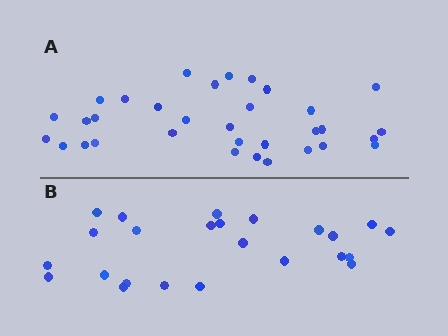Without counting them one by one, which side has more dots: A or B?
Region A (the top region) has more dots.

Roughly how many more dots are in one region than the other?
Region A has roughly 8 or so more dots than region B.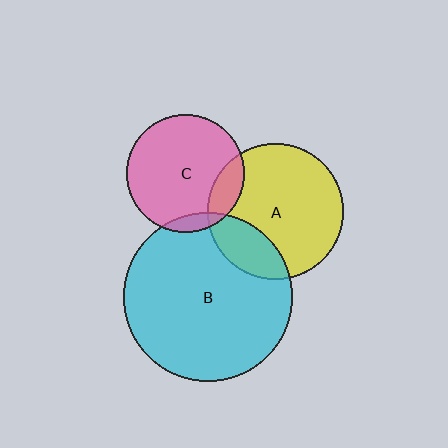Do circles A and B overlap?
Yes.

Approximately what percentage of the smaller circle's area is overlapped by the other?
Approximately 20%.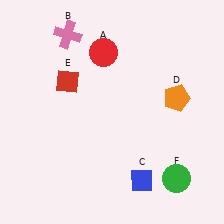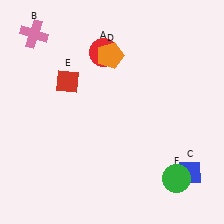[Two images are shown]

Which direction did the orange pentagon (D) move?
The orange pentagon (D) moved left.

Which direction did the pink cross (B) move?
The pink cross (B) moved left.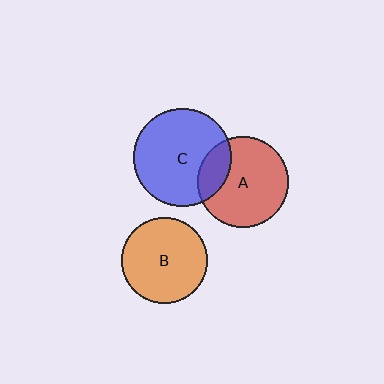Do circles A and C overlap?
Yes.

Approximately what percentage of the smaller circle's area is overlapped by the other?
Approximately 20%.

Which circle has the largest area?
Circle C (blue).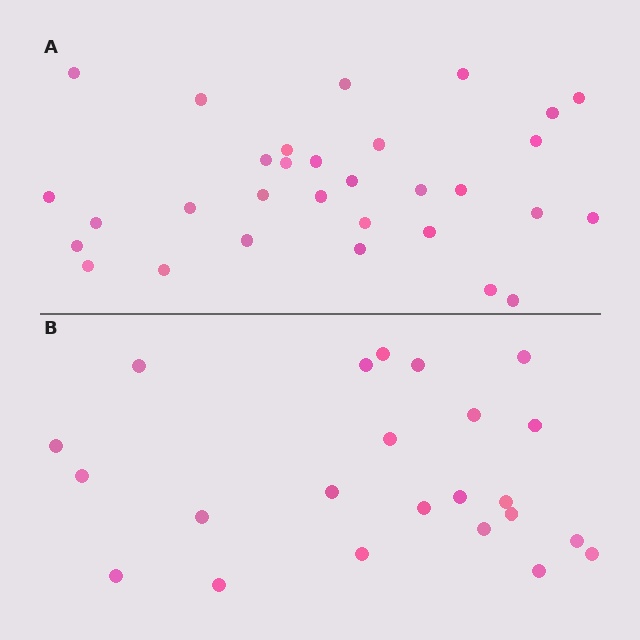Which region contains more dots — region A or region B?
Region A (the top region) has more dots.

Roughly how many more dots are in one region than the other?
Region A has roughly 8 or so more dots than region B.